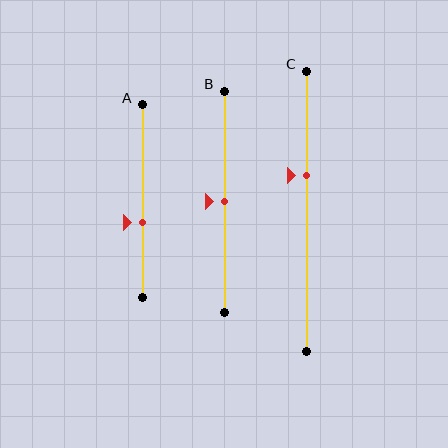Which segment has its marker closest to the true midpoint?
Segment B has its marker closest to the true midpoint.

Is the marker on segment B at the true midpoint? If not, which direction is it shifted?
Yes, the marker on segment B is at the true midpoint.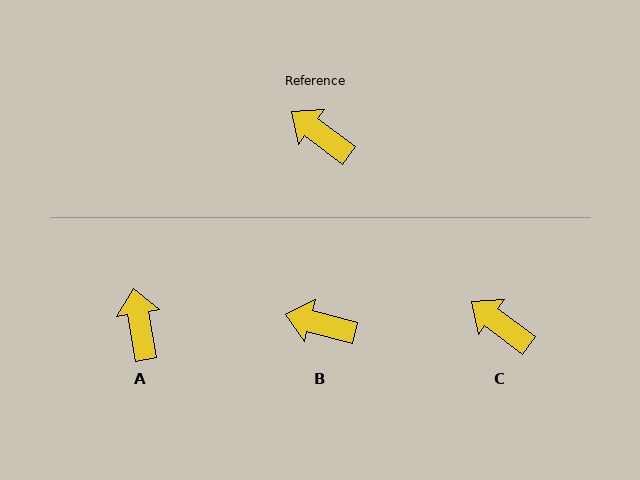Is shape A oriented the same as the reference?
No, it is off by about 43 degrees.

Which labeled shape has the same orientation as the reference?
C.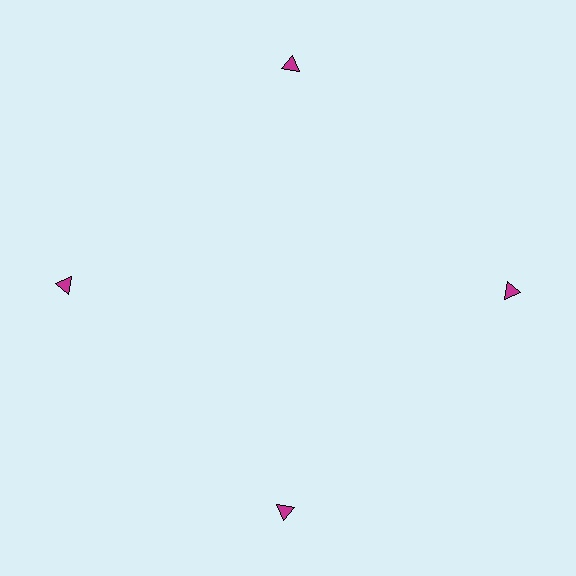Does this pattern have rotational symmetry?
Yes, this pattern has 4-fold rotational symmetry. It looks the same after rotating 90 degrees around the center.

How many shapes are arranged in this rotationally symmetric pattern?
There are 4 shapes, arranged in 4 groups of 1.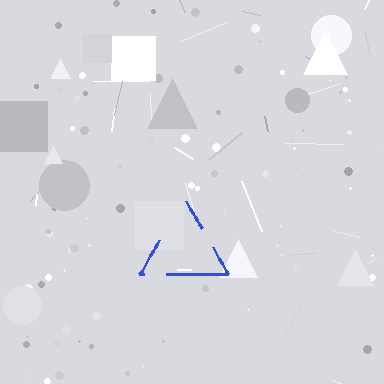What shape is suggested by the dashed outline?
The dashed outline suggests a triangle.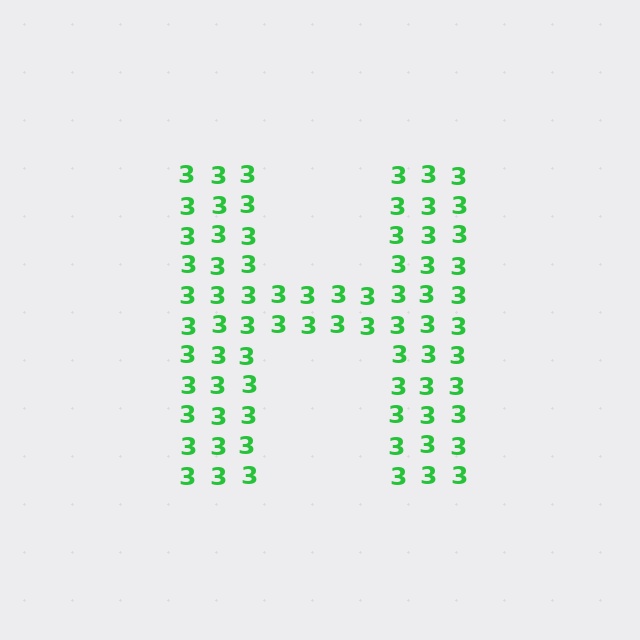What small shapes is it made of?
It is made of small digit 3's.